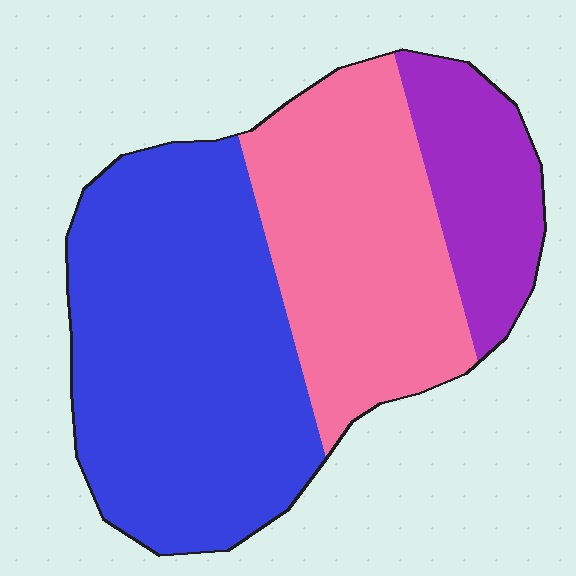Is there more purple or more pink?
Pink.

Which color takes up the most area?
Blue, at roughly 50%.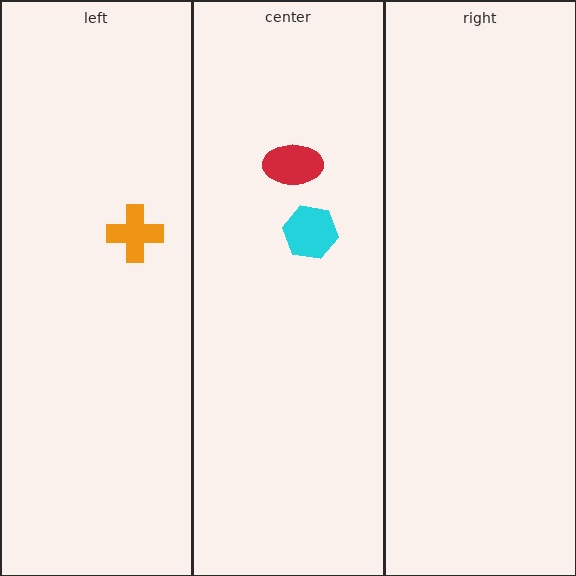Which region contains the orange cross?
The left region.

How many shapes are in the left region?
1.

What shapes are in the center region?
The cyan hexagon, the red ellipse.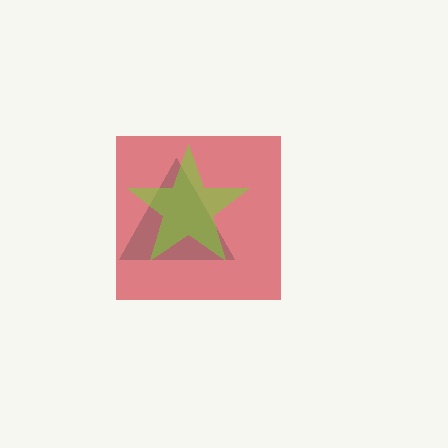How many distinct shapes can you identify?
There are 3 distinct shapes: a teal triangle, a red square, a lime star.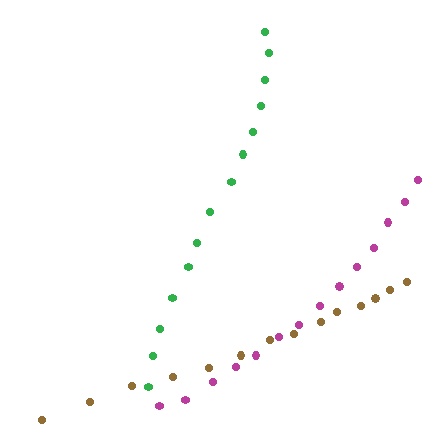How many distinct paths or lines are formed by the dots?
There are 3 distinct paths.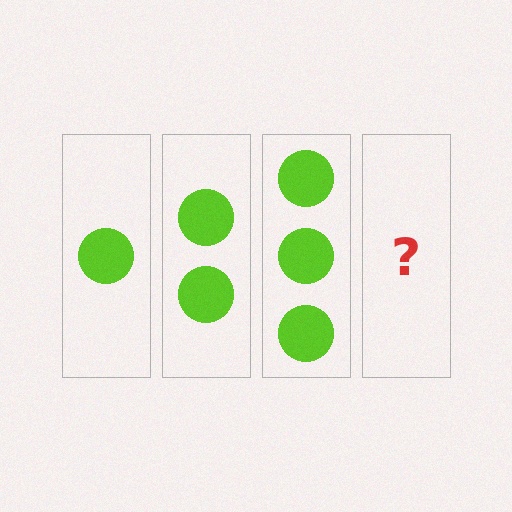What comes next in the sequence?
The next element should be 4 circles.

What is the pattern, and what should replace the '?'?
The pattern is that each step adds one more circle. The '?' should be 4 circles.